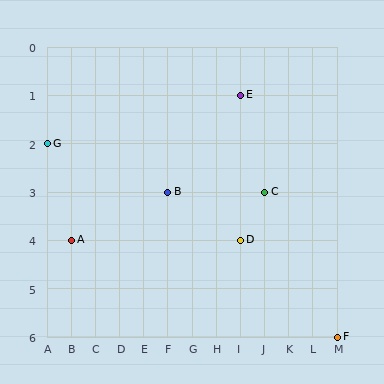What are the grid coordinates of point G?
Point G is at grid coordinates (A, 2).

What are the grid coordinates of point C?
Point C is at grid coordinates (J, 3).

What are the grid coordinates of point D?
Point D is at grid coordinates (I, 4).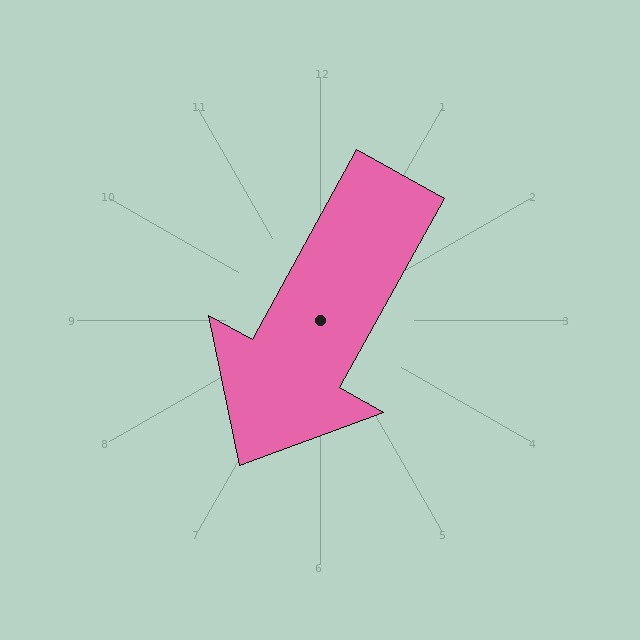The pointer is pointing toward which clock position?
Roughly 7 o'clock.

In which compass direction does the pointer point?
Southwest.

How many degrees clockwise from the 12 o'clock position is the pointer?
Approximately 209 degrees.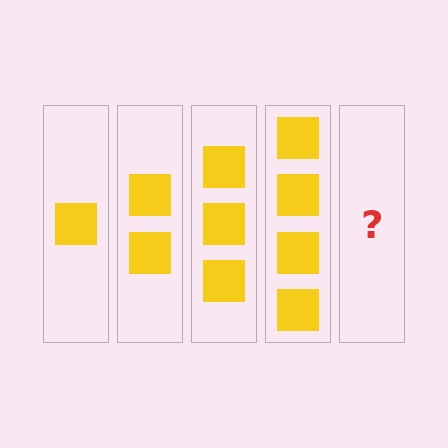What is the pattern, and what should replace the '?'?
The pattern is that each step adds one more square. The '?' should be 5 squares.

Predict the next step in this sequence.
The next step is 5 squares.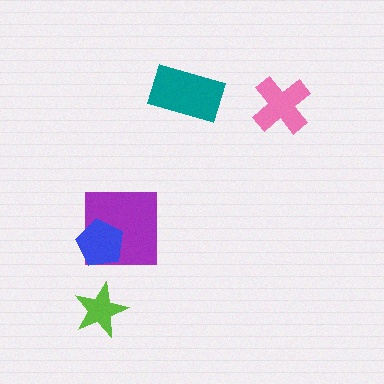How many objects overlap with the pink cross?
0 objects overlap with the pink cross.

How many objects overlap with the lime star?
0 objects overlap with the lime star.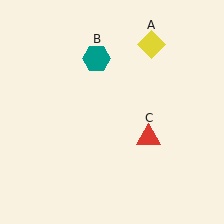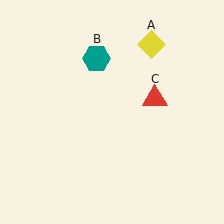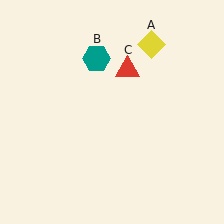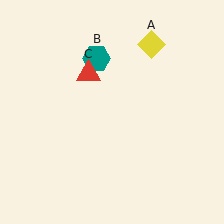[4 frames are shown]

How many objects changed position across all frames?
1 object changed position: red triangle (object C).